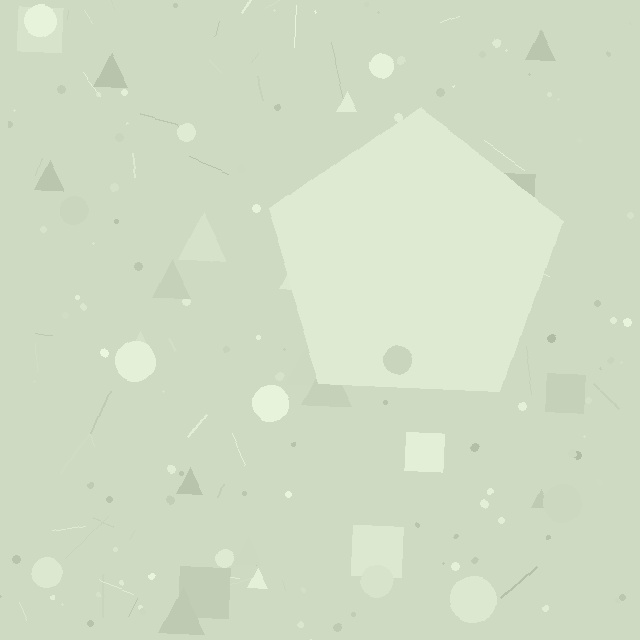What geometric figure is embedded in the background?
A pentagon is embedded in the background.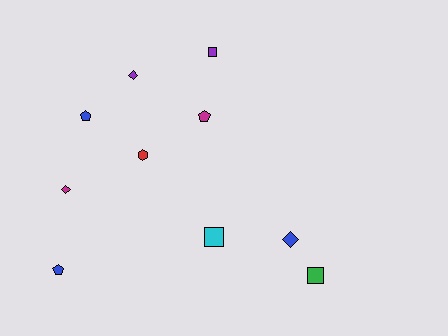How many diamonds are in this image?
There are 3 diamonds.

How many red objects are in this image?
There is 1 red object.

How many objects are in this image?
There are 10 objects.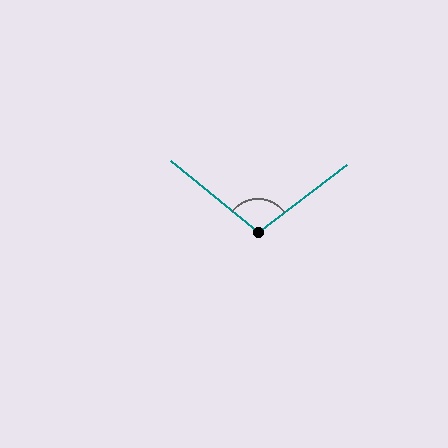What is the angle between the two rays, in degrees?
Approximately 104 degrees.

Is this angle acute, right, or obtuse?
It is obtuse.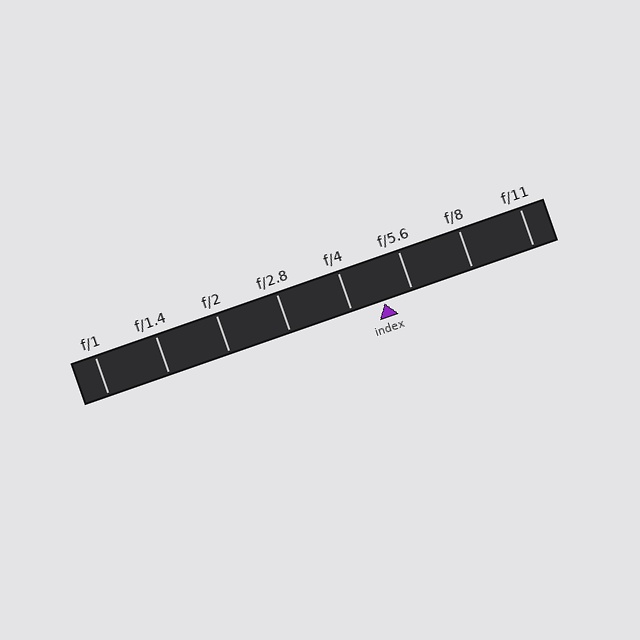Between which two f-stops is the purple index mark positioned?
The index mark is between f/4 and f/5.6.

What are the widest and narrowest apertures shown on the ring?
The widest aperture shown is f/1 and the narrowest is f/11.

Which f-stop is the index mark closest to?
The index mark is closest to f/5.6.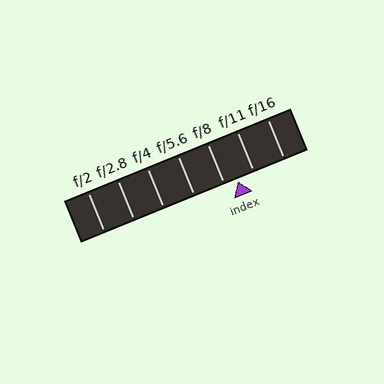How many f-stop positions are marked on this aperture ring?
There are 7 f-stop positions marked.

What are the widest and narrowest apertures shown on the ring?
The widest aperture shown is f/2 and the narrowest is f/16.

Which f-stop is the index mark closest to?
The index mark is closest to f/8.